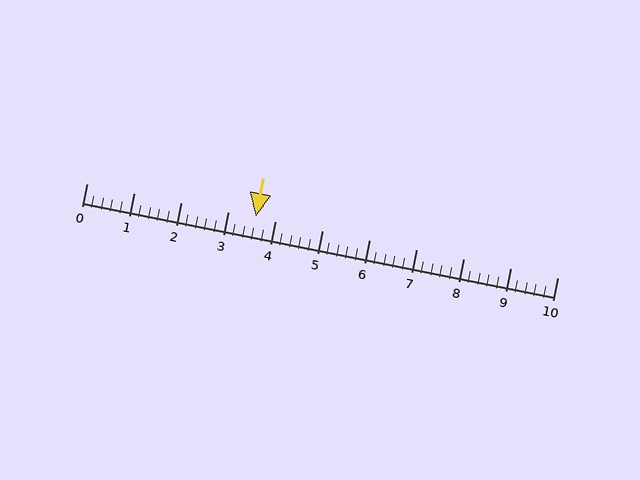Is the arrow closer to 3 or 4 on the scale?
The arrow is closer to 4.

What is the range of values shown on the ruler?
The ruler shows values from 0 to 10.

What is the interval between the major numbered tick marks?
The major tick marks are spaced 1 units apart.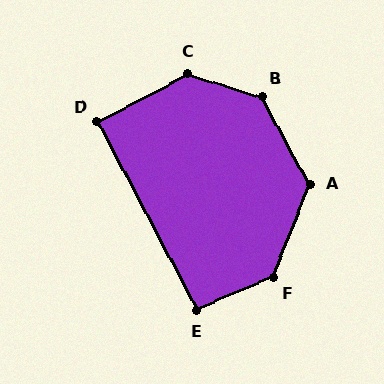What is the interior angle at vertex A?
Approximately 130 degrees (obtuse).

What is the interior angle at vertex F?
Approximately 134 degrees (obtuse).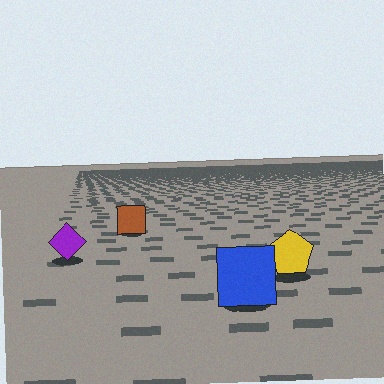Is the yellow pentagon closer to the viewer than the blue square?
No. The blue square is closer — you can tell from the texture gradient: the ground texture is coarser near it.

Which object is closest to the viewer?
The blue square is closest. The texture marks near it are larger and more spread out.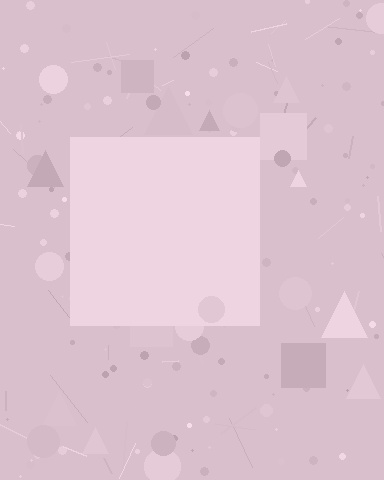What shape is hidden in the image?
A square is hidden in the image.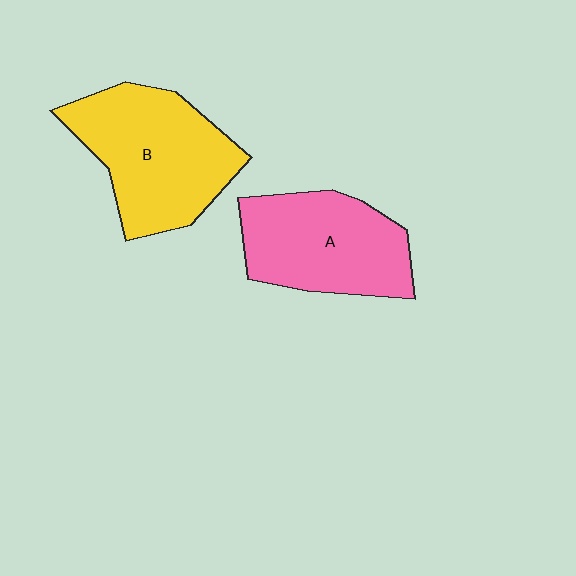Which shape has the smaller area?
Shape A (pink).